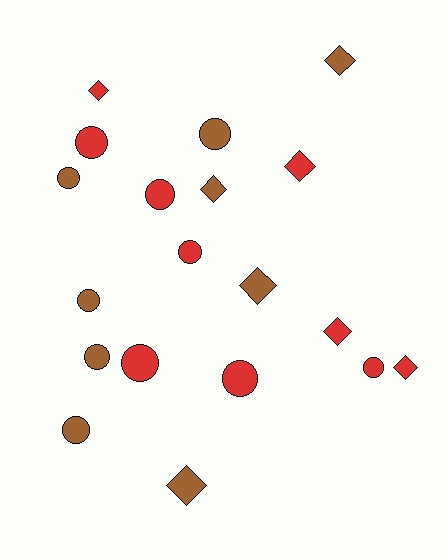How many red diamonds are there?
There are 4 red diamonds.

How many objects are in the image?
There are 19 objects.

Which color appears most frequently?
Red, with 10 objects.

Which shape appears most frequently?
Circle, with 11 objects.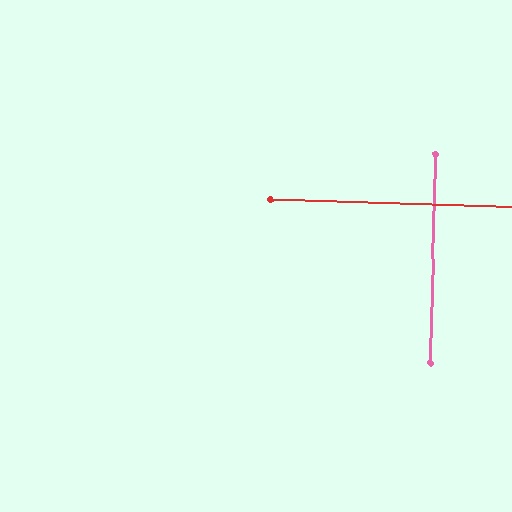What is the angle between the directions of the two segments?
Approximately 90 degrees.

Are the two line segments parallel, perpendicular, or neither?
Perpendicular — they meet at approximately 90°.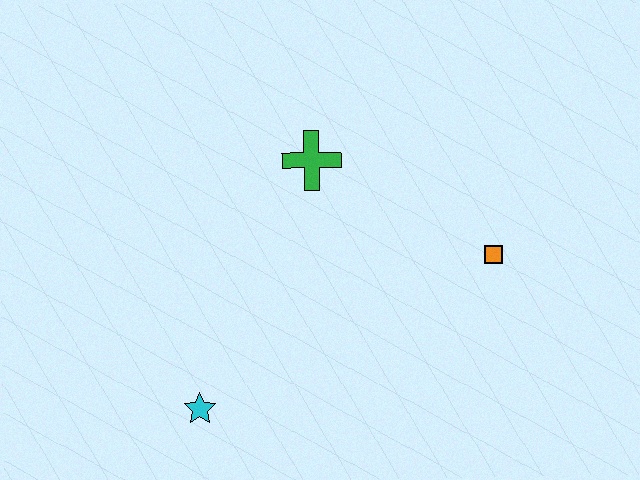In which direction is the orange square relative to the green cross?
The orange square is to the right of the green cross.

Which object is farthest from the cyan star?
The orange square is farthest from the cyan star.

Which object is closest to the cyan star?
The green cross is closest to the cyan star.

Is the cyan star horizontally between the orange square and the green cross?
No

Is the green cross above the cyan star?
Yes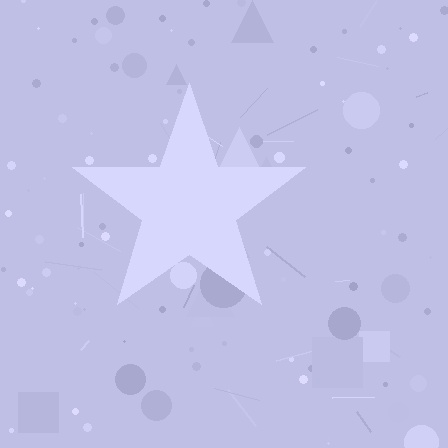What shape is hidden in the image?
A star is hidden in the image.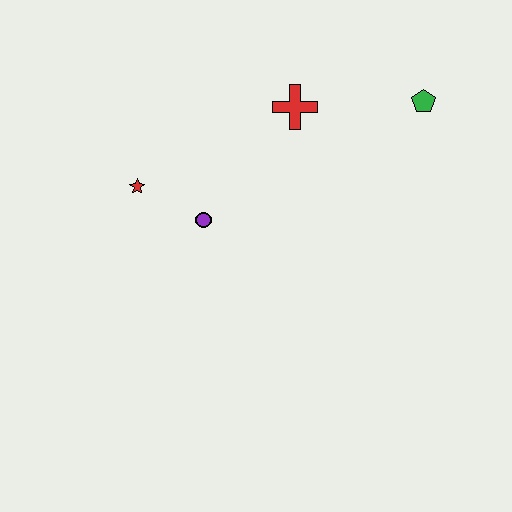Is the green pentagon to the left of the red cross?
No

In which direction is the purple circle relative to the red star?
The purple circle is to the right of the red star.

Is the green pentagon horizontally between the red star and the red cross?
No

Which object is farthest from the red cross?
The red star is farthest from the red cross.